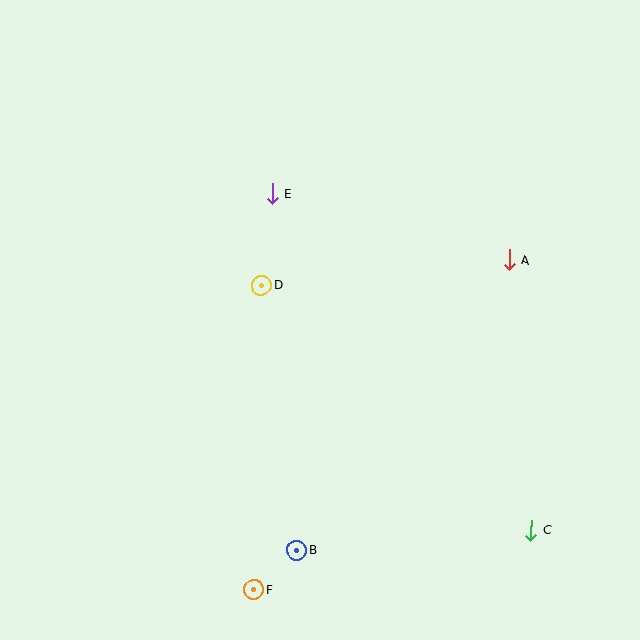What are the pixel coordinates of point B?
Point B is at (297, 550).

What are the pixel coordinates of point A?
Point A is at (509, 260).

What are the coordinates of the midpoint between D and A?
The midpoint between D and A is at (385, 272).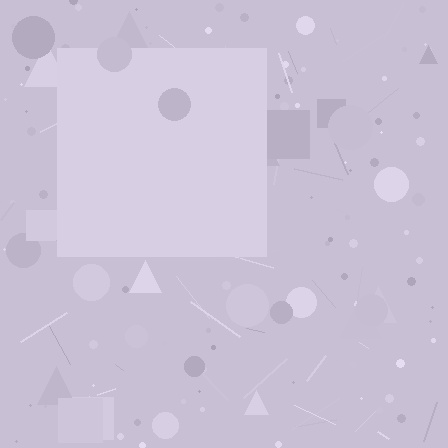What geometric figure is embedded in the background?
A square is embedded in the background.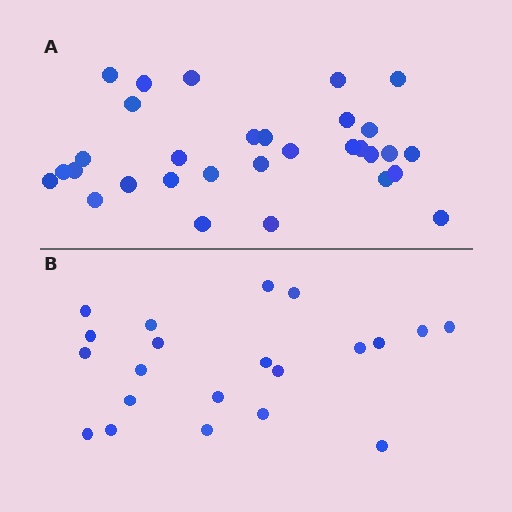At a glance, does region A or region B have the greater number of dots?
Region A (the top region) has more dots.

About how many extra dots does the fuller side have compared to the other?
Region A has roughly 10 or so more dots than region B.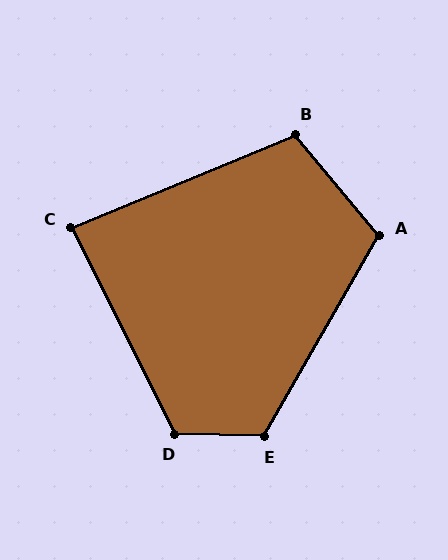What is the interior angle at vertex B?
Approximately 107 degrees (obtuse).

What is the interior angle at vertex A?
Approximately 110 degrees (obtuse).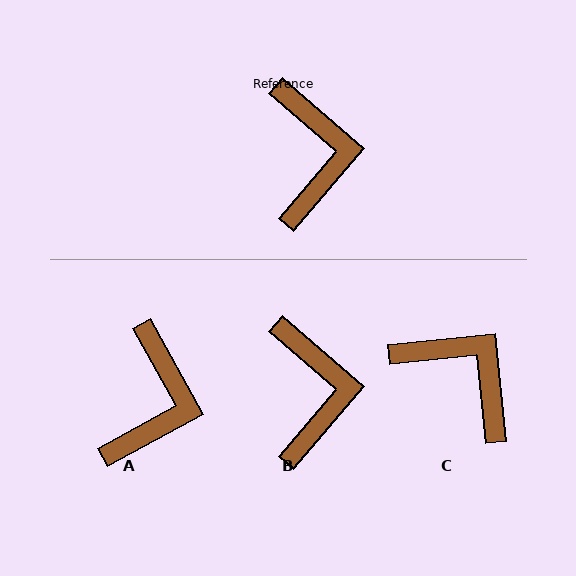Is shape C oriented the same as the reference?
No, it is off by about 46 degrees.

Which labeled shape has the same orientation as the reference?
B.